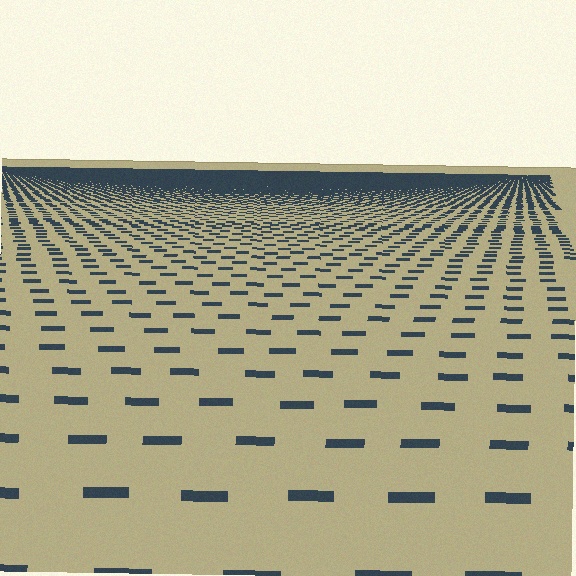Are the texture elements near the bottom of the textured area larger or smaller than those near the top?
Larger. Near the bottom, elements are closer to the viewer and appear at a bigger on-screen size.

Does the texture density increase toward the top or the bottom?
Density increases toward the top.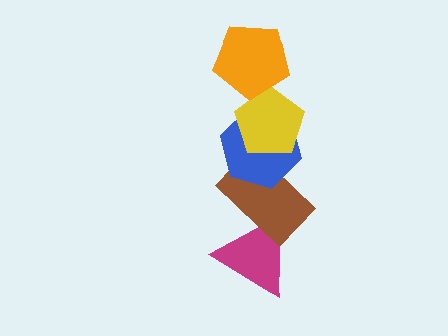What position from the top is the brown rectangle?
The brown rectangle is 4th from the top.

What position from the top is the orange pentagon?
The orange pentagon is 1st from the top.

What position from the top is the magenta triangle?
The magenta triangle is 5th from the top.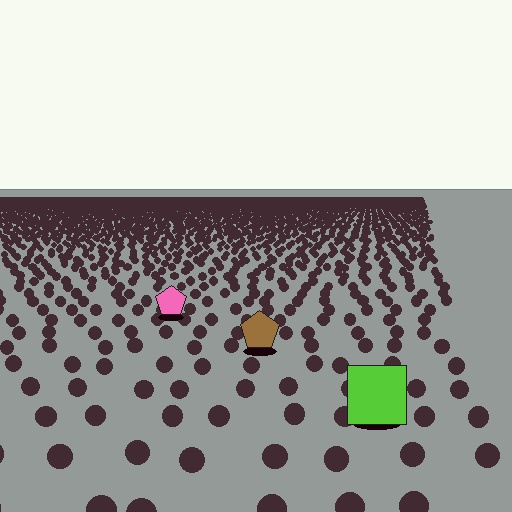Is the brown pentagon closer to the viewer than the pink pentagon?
Yes. The brown pentagon is closer — you can tell from the texture gradient: the ground texture is coarser near it.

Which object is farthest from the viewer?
The pink pentagon is farthest from the viewer. It appears smaller and the ground texture around it is denser.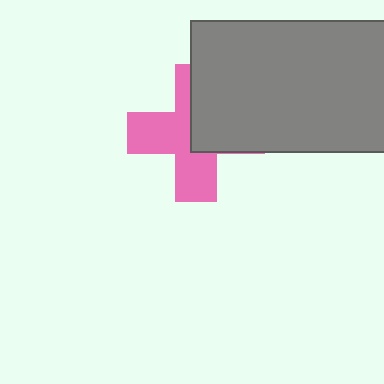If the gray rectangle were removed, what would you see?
You would see the complete pink cross.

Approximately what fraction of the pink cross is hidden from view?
Roughly 46% of the pink cross is hidden behind the gray rectangle.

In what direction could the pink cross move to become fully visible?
The pink cross could move toward the lower-left. That would shift it out from behind the gray rectangle entirely.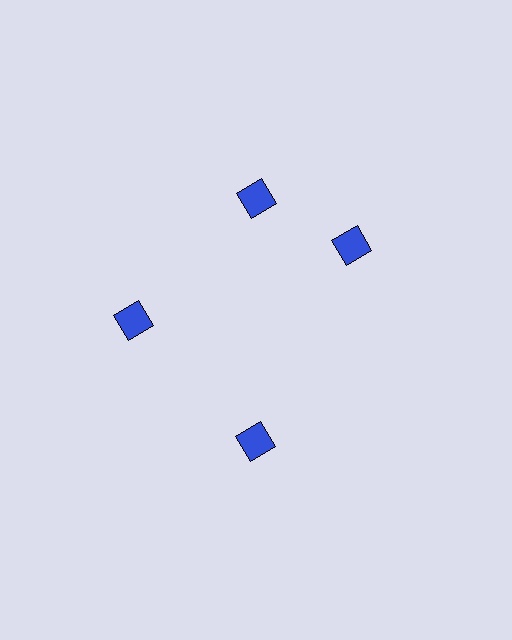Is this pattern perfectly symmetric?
No. The 4 blue diamonds are arranged in a ring, but one element near the 3 o'clock position is rotated out of alignment along the ring, breaking the 4-fold rotational symmetry.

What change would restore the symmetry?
The symmetry would be restored by rotating it back into even spacing with its neighbors so that all 4 diamonds sit at equal angles and equal distance from the center.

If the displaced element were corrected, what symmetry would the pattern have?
It would have 4-fold rotational symmetry — the pattern would map onto itself every 90 degrees.